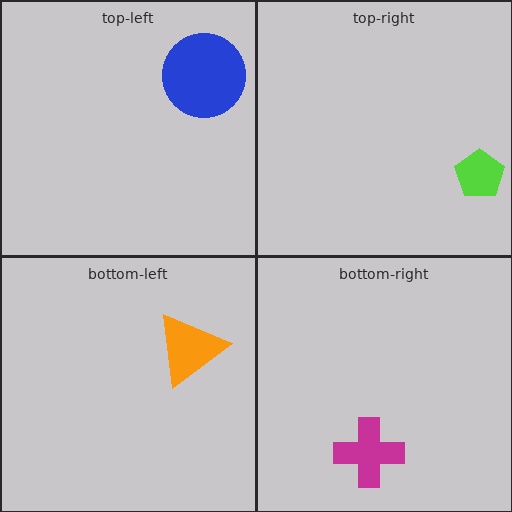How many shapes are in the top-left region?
1.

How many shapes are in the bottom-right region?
1.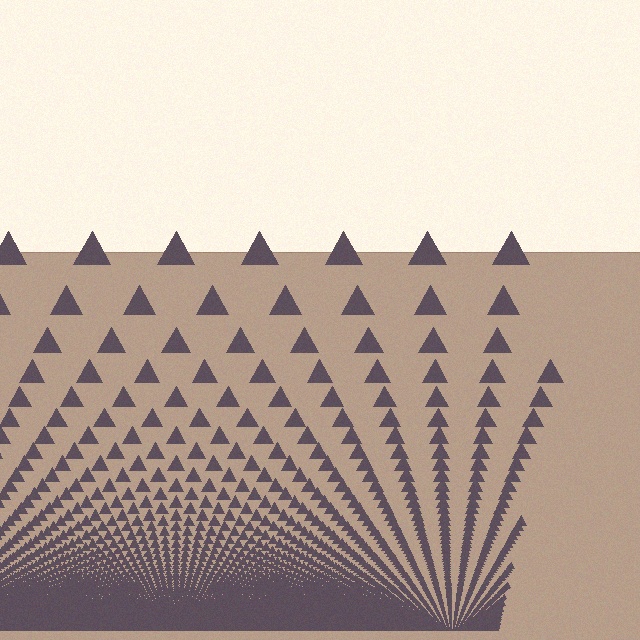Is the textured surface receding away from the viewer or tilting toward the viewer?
The surface appears to tilt toward the viewer. Texture elements get larger and sparser toward the top.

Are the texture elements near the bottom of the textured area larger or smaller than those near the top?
Smaller. The gradient is inverted — elements near the bottom are smaller and denser.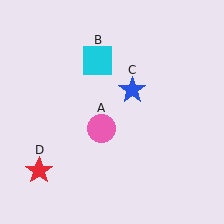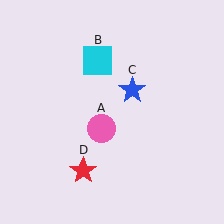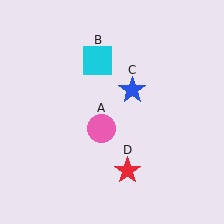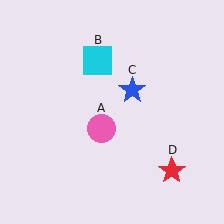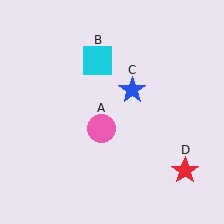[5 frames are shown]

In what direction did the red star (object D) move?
The red star (object D) moved right.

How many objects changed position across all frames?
1 object changed position: red star (object D).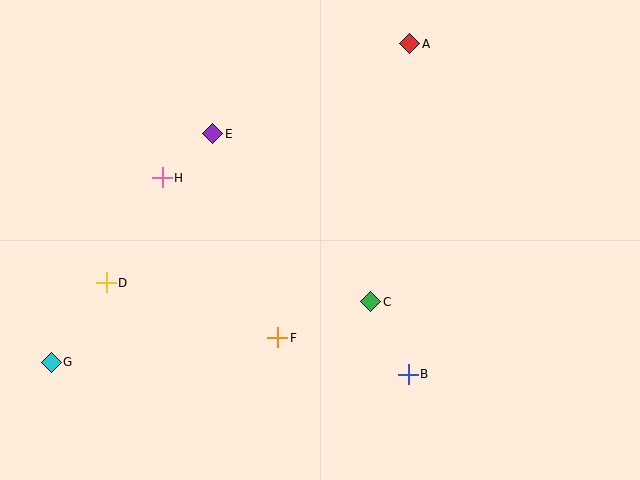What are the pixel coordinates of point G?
Point G is at (51, 362).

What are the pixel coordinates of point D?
Point D is at (106, 283).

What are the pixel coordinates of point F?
Point F is at (278, 338).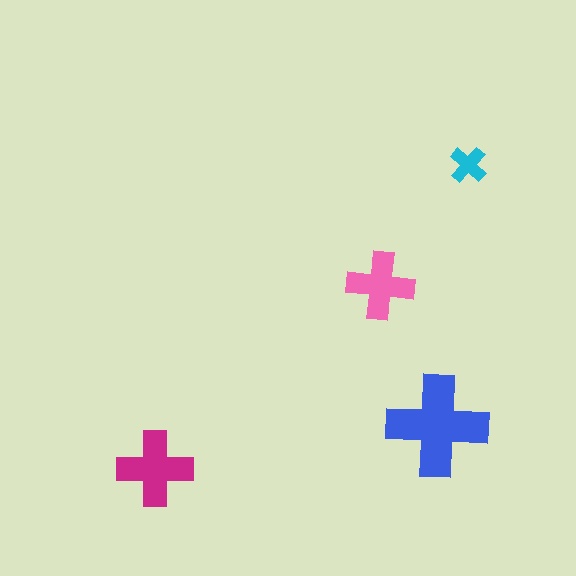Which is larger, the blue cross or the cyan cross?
The blue one.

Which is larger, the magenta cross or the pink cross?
The magenta one.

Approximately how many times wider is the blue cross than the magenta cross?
About 1.5 times wider.